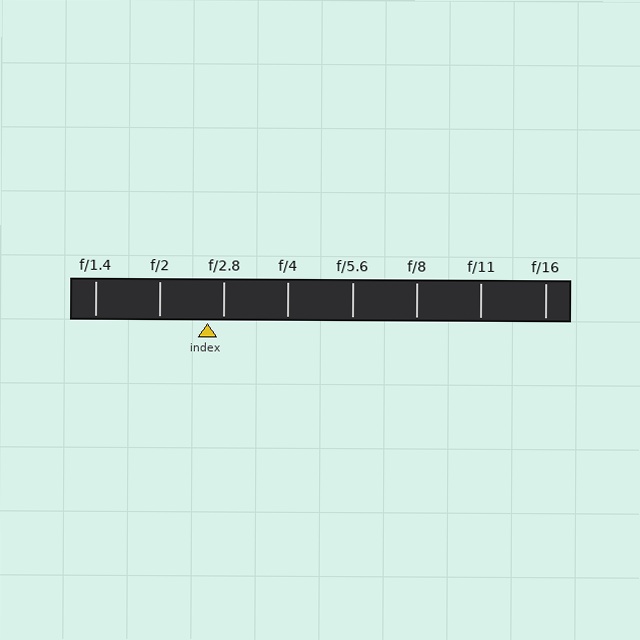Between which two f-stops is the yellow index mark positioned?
The index mark is between f/2 and f/2.8.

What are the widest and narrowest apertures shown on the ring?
The widest aperture shown is f/1.4 and the narrowest is f/16.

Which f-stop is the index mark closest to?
The index mark is closest to f/2.8.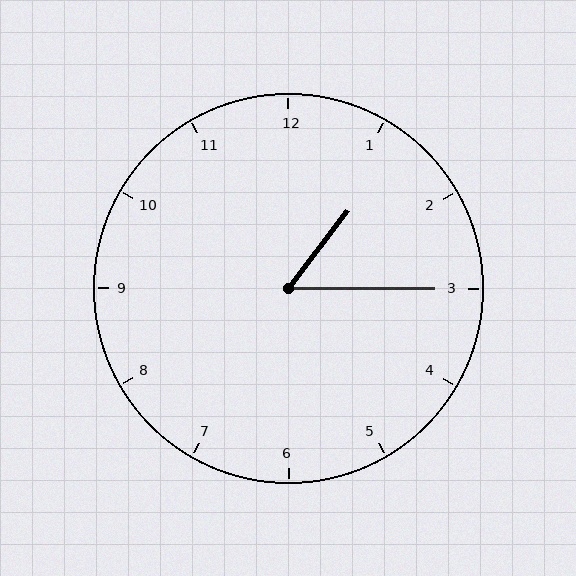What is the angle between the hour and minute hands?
Approximately 52 degrees.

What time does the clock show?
1:15.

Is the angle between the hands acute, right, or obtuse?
It is acute.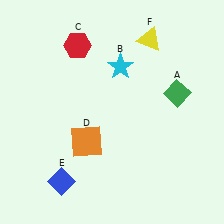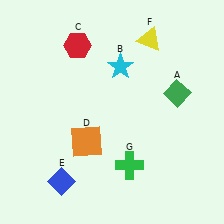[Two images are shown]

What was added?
A green cross (G) was added in Image 2.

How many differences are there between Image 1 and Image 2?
There is 1 difference between the two images.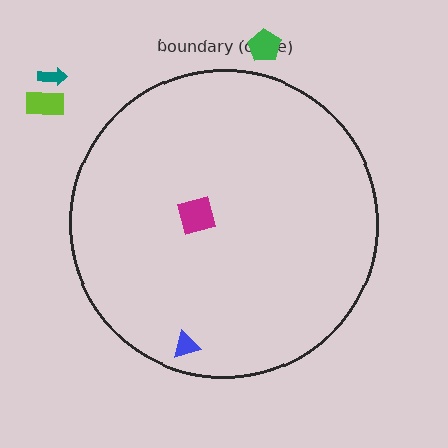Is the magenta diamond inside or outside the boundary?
Inside.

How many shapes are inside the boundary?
2 inside, 3 outside.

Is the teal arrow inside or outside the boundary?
Outside.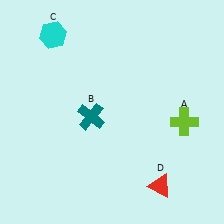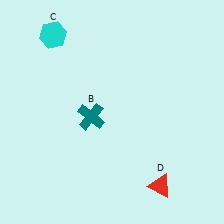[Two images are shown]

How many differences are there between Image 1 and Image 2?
There is 1 difference between the two images.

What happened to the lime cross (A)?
The lime cross (A) was removed in Image 2. It was in the bottom-right area of Image 1.